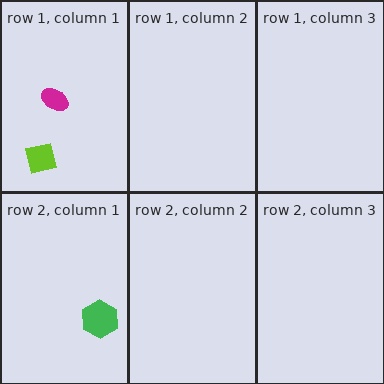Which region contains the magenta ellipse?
The row 1, column 1 region.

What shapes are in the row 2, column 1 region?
The green hexagon.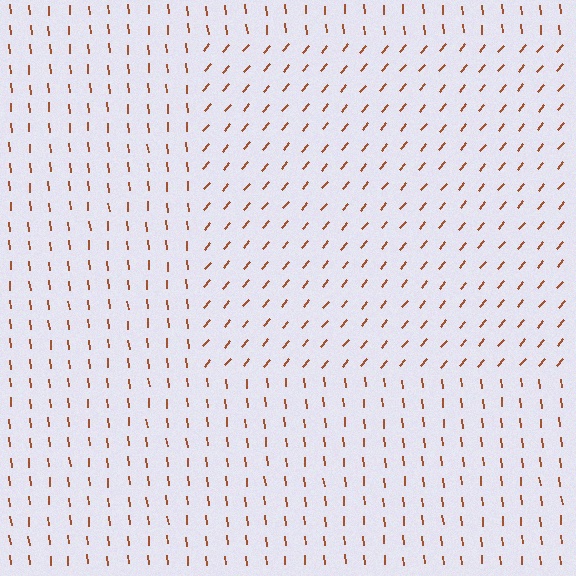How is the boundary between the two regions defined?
The boundary is defined purely by a change in line orientation (approximately 45 degrees difference). All lines are the same color and thickness.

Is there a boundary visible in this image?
Yes, there is a texture boundary formed by a change in line orientation.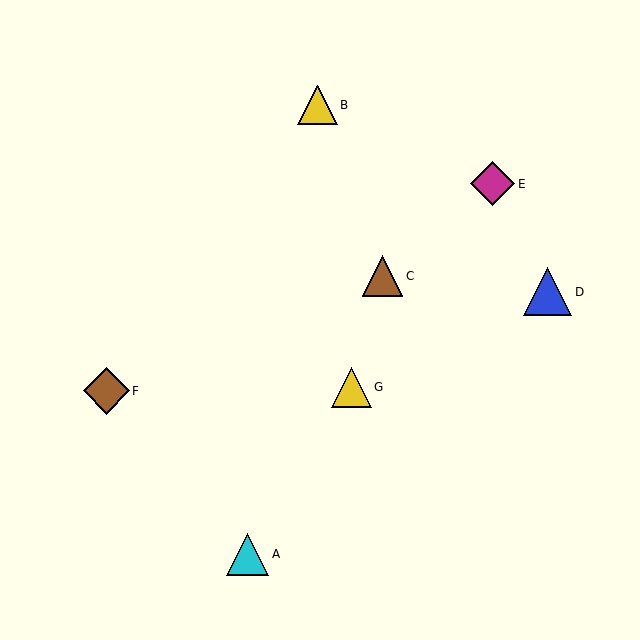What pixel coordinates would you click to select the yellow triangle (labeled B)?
Click at (317, 105) to select the yellow triangle B.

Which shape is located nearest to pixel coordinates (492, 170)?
The magenta diamond (labeled E) at (493, 184) is nearest to that location.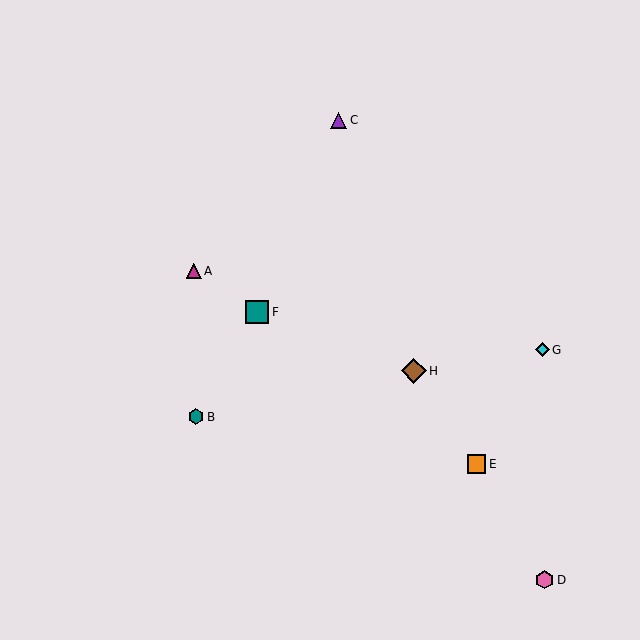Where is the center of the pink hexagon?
The center of the pink hexagon is at (545, 580).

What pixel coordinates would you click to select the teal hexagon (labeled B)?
Click at (196, 417) to select the teal hexagon B.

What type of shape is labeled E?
Shape E is an orange square.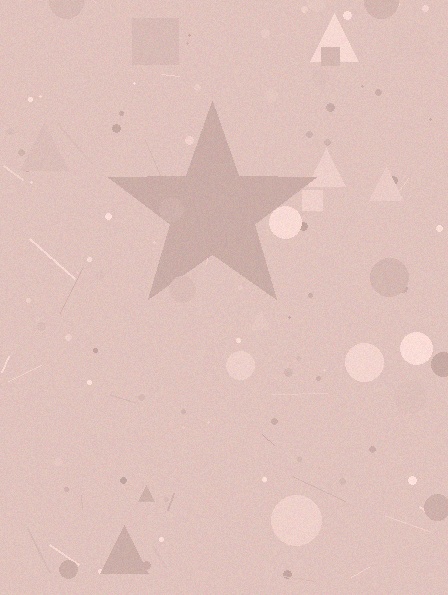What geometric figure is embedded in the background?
A star is embedded in the background.